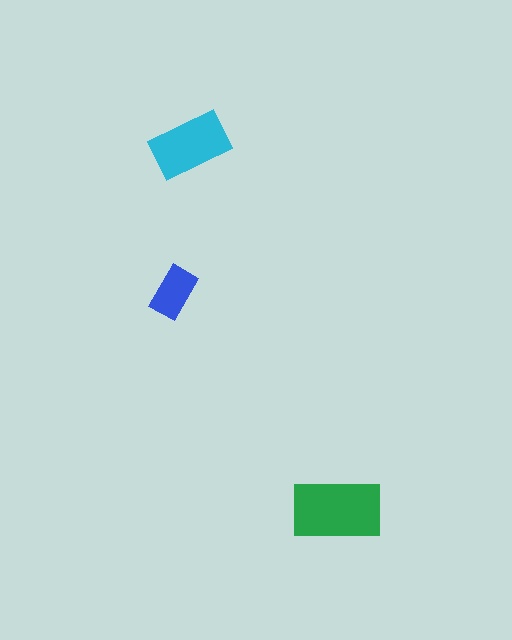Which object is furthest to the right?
The green rectangle is rightmost.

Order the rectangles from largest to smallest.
the green one, the cyan one, the blue one.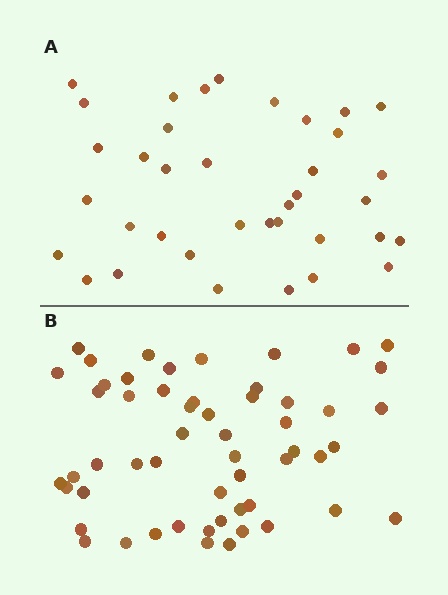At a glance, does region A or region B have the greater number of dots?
Region B (the bottom region) has more dots.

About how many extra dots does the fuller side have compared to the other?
Region B has approximately 20 more dots than region A.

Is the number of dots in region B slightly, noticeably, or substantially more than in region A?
Region B has substantially more. The ratio is roughly 1.5 to 1.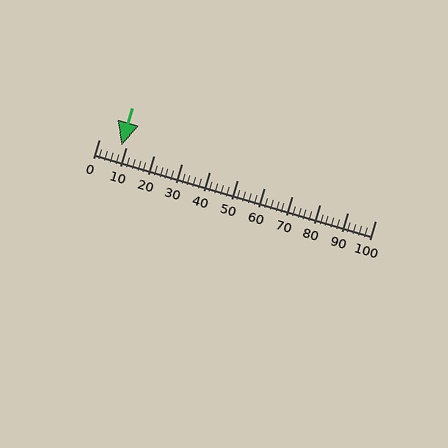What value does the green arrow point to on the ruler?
The green arrow points to approximately 8.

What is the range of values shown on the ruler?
The ruler shows values from 0 to 100.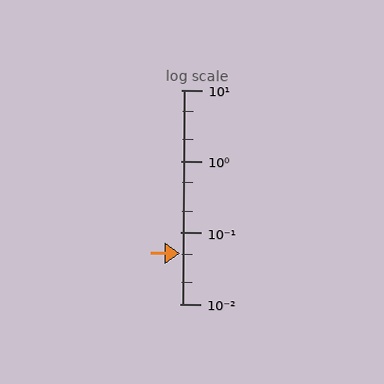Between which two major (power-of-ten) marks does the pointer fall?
The pointer is between 0.01 and 0.1.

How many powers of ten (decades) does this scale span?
The scale spans 3 decades, from 0.01 to 10.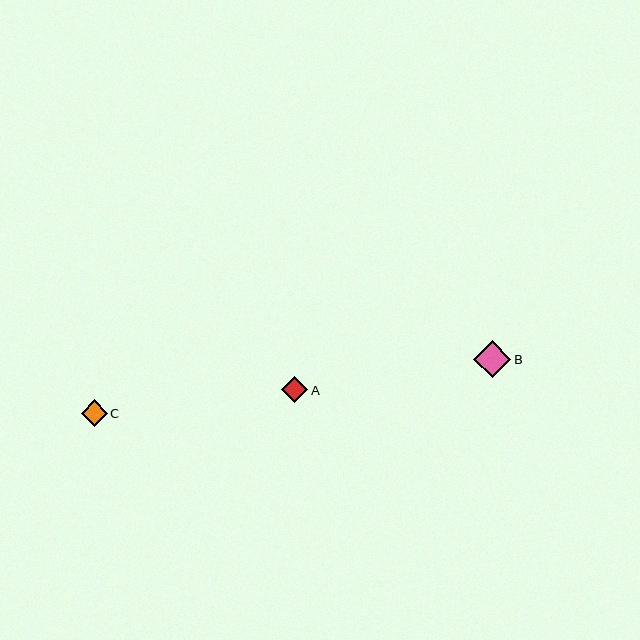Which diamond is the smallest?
Diamond C is the smallest with a size of approximately 26 pixels.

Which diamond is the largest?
Diamond B is the largest with a size of approximately 37 pixels.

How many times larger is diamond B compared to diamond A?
Diamond B is approximately 1.4 times the size of diamond A.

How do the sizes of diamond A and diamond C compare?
Diamond A and diamond C are approximately the same size.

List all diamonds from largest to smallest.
From largest to smallest: B, A, C.